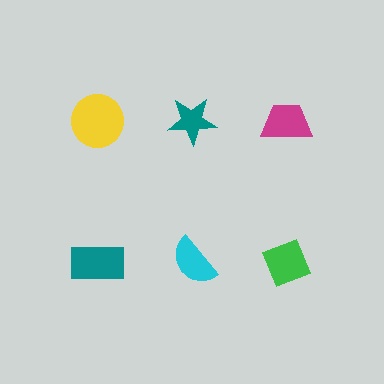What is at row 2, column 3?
A green diamond.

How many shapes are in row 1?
3 shapes.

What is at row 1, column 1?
A yellow circle.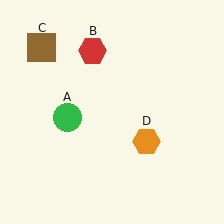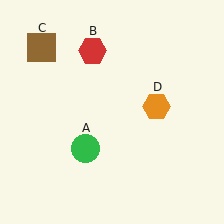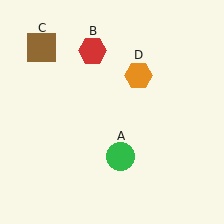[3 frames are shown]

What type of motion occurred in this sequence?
The green circle (object A), orange hexagon (object D) rotated counterclockwise around the center of the scene.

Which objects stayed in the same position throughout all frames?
Red hexagon (object B) and brown square (object C) remained stationary.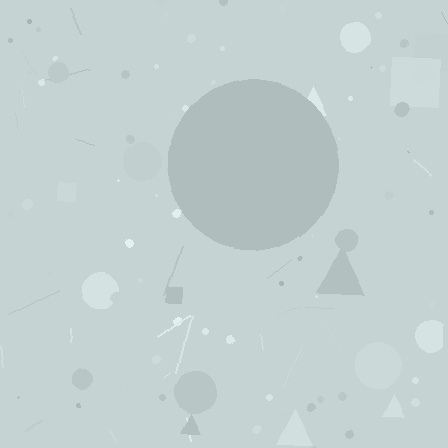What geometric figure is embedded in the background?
A circle is embedded in the background.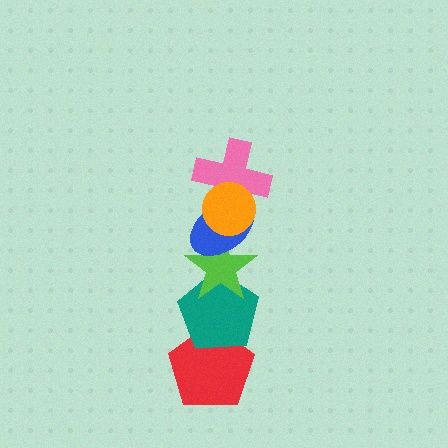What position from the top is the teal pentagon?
The teal pentagon is 5th from the top.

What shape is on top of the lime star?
The blue ellipse is on top of the lime star.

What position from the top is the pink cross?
The pink cross is 2nd from the top.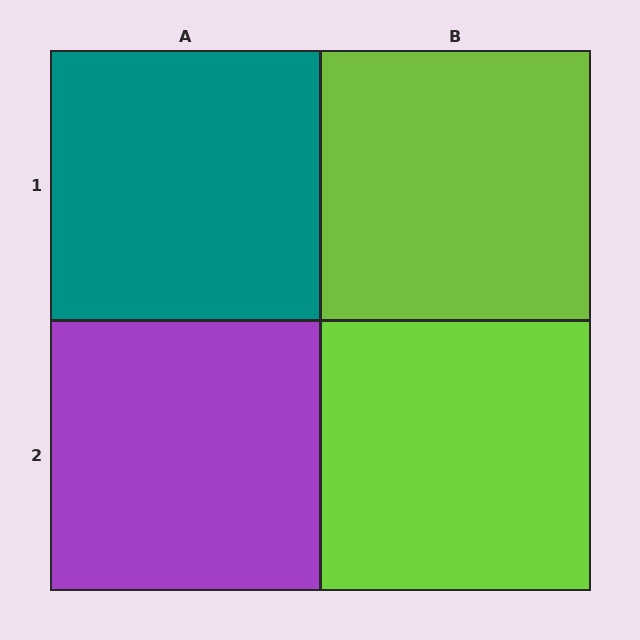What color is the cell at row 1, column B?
Lime.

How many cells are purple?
1 cell is purple.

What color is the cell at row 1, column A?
Teal.